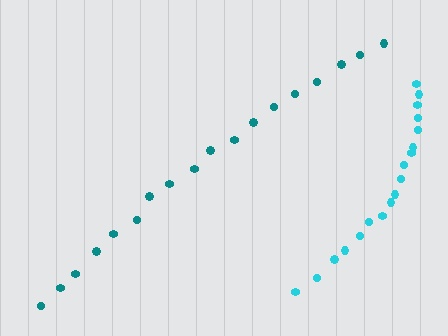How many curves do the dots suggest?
There are 2 distinct paths.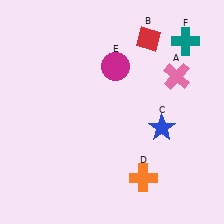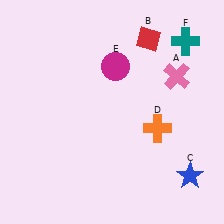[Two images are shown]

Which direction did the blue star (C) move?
The blue star (C) moved down.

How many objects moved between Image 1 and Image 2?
2 objects moved between the two images.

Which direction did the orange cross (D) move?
The orange cross (D) moved up.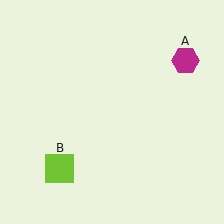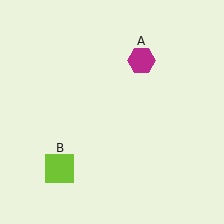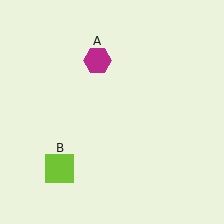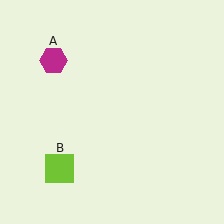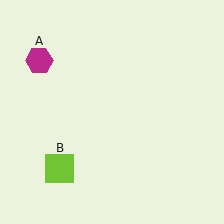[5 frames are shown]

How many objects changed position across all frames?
1 object changed position: magenta hexagon (object A).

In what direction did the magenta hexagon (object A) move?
The magenta hexagon (object A) moved left.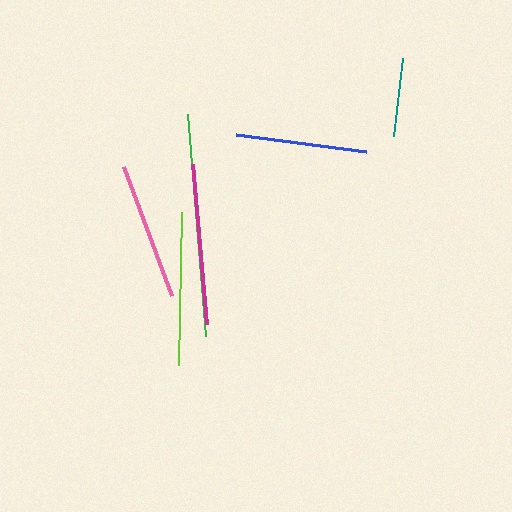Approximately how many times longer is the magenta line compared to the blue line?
The magenta line is approximately 1.2 times the length of the blue line.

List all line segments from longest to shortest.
From longest to shortest: green, magenta, lime, pink, blue, teal.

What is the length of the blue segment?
The blue segment is approximately 130 pixels long.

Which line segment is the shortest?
The teal line is the shortest at approximately 79 pixels.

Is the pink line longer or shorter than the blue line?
The pink line is longer than the blue line.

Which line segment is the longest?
The green line is the longest at approximately 223 pixels.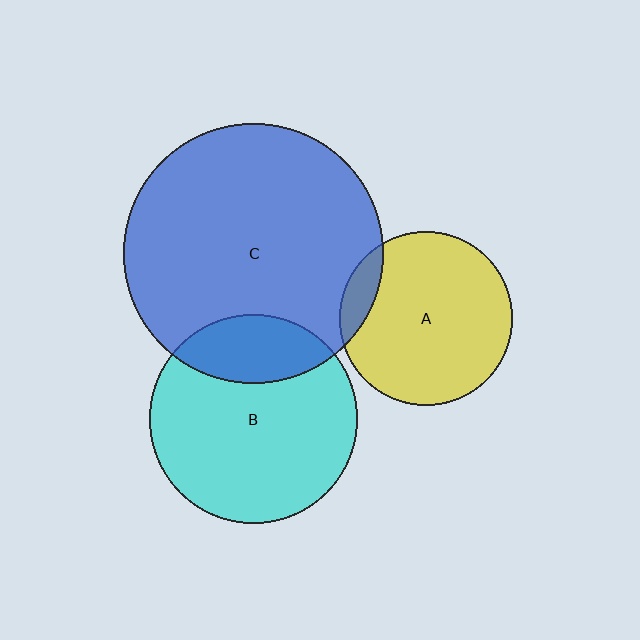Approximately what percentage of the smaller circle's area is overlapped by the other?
Approximately 25%.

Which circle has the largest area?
Circle C (blue).